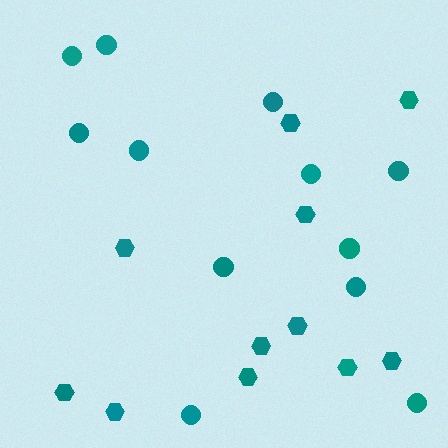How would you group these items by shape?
There are 2 groups: one group of hexagons (11) and one group of circles (12).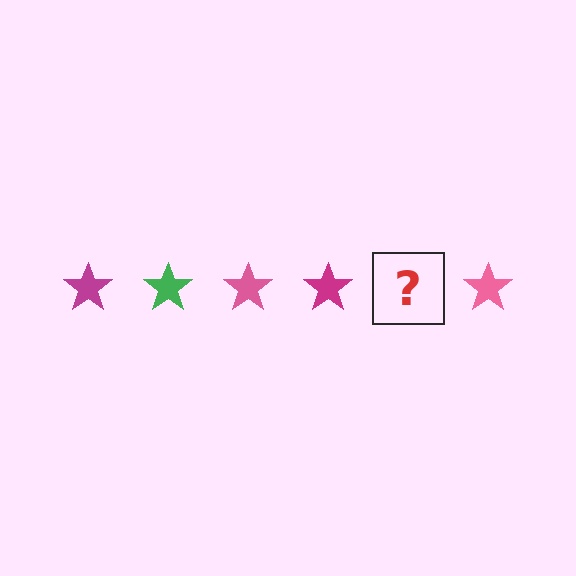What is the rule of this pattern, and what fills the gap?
The rule is that the pattern cycles through magenta, green, pink stars. The gap should be filled with a green star.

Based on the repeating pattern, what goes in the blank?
The blank should be a green star.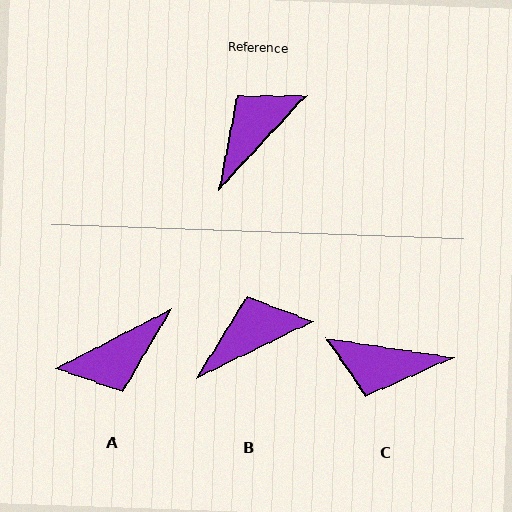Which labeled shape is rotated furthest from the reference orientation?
A, about 160 degrees away.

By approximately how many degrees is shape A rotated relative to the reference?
Approximately 160 degrees counter-clockwise.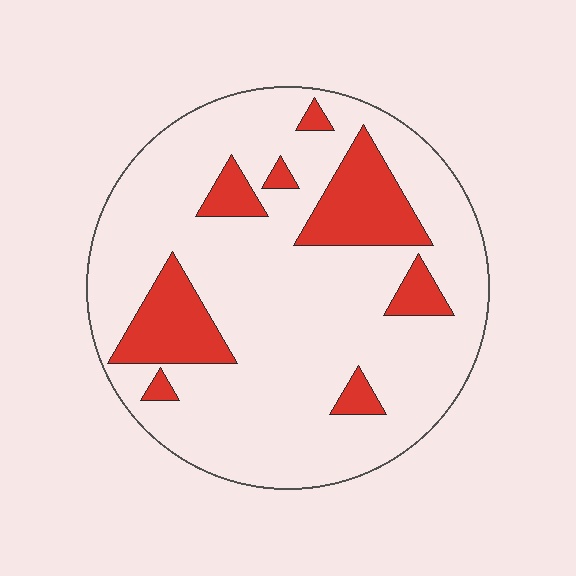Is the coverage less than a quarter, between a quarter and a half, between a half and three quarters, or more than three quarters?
Less than a quarter.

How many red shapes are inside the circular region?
8.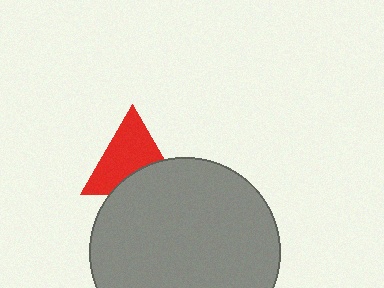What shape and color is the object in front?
The object in front is a gray circle.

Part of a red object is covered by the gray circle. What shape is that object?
It is a triangle.